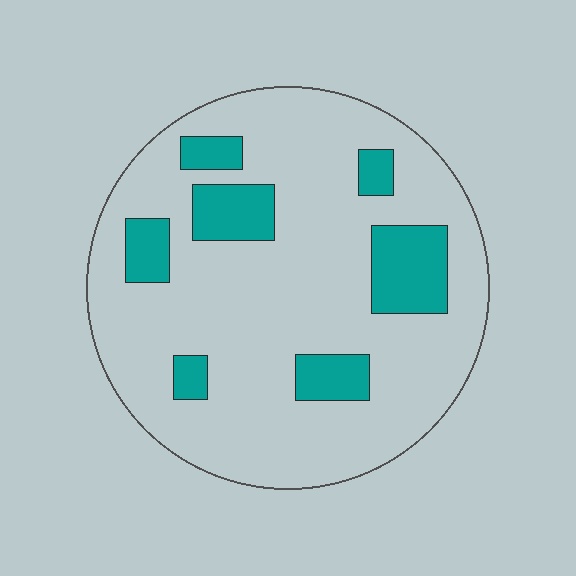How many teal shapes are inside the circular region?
7.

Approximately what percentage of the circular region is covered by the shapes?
Approximately 20%.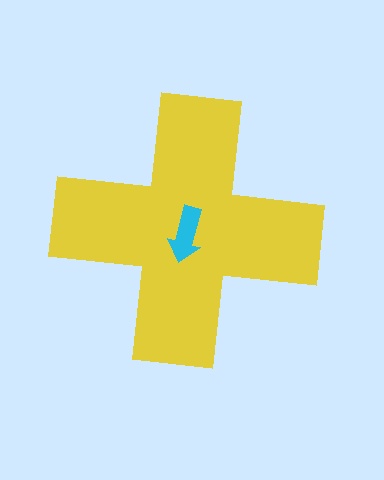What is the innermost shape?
The cyan arrow.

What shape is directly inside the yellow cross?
The cyan arrow.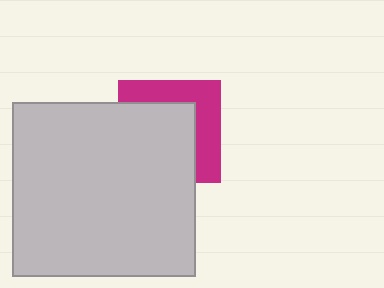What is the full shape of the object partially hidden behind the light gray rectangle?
The partially hidden object is a magenta square.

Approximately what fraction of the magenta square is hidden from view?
Roughly 59% of the magenta square is hidden behind the light gray rectangle.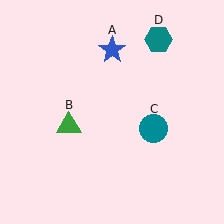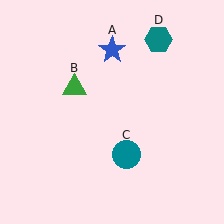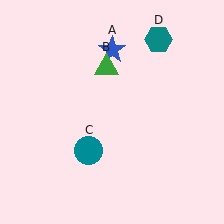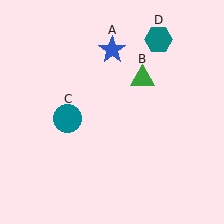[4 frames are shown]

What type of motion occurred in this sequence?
The green triangle (object B), teal circle (object C) rotated clockwise around the center of the scene.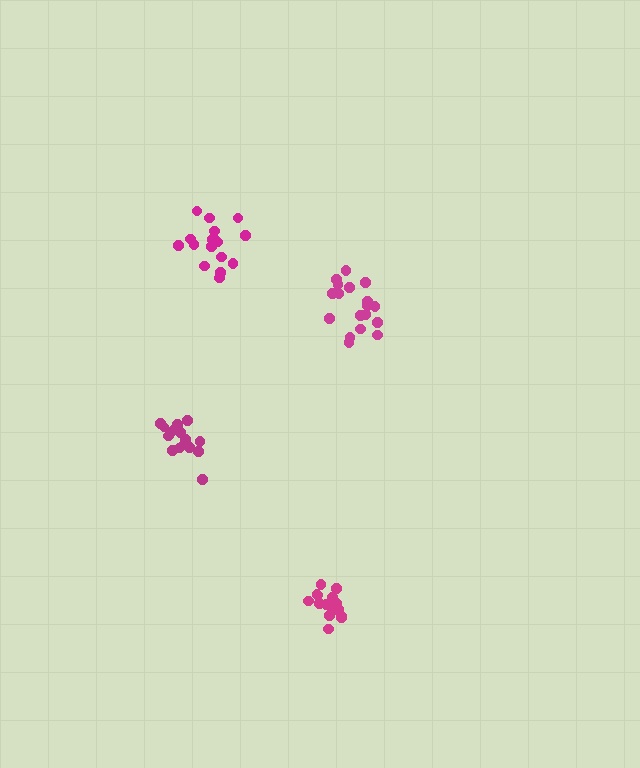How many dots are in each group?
Group 1: 15 dots, Group 2: 18 dots, Group 3: 17 dots, Group 4: 17 dots (67 total).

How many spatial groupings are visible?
There are 4 spatial groupings.